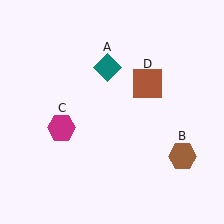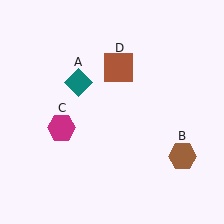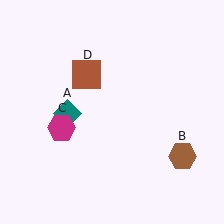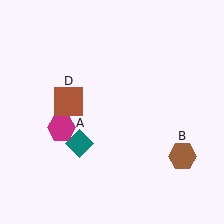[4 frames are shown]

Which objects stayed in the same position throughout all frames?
Brown hexagon (object B) and magenta hexagon (object C) remained stationary.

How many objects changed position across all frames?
2 objects changed position: teal diamond (object A), brown square (object D).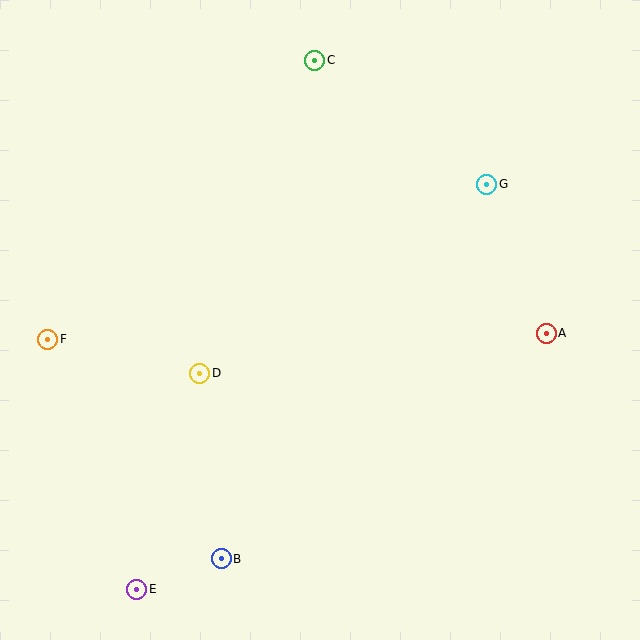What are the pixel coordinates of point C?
Point C is at (315, 60).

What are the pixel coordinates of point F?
Point F is at (48, 339).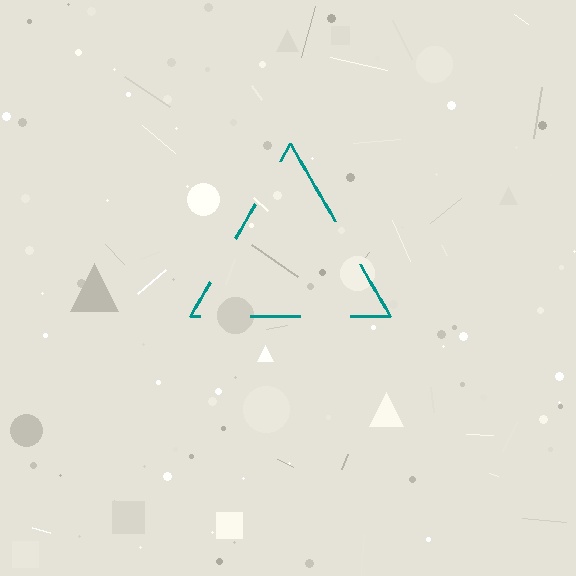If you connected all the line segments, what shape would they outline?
They would outline a triangle.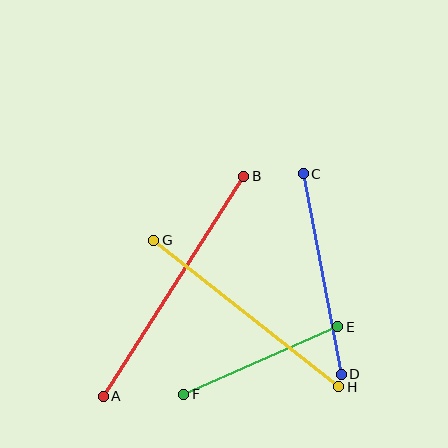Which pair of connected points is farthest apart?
Points A and B are farthest apart.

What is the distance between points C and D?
The distance is approximately 204 pixels.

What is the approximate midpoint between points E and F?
The midpoint is at approximately (261, 360) pixels.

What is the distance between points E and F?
The distance is approximately 168 pixels.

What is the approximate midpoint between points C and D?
The midpoint is at approximately (322, 274) pixels.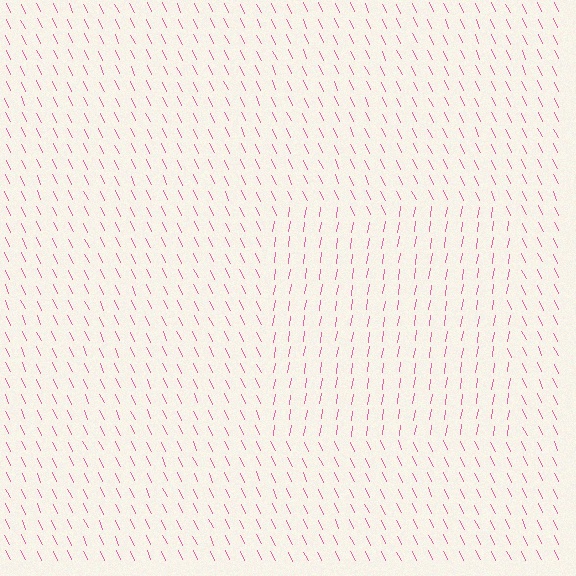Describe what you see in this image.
The image is filled with small pink line segments. A rectangle region in the image has lines oriented differently from the surrounding lines, creating a visible texture boundary.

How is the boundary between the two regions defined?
The boundary is defined purely by a change in line orientation (approximately 34 degrees difference). All lines are the same color and thickness.